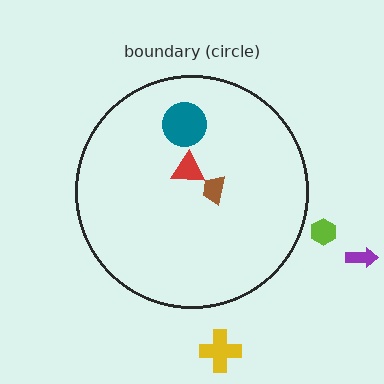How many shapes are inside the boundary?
3 inside, 3 outside.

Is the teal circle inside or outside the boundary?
Inside.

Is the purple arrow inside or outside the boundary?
Outside.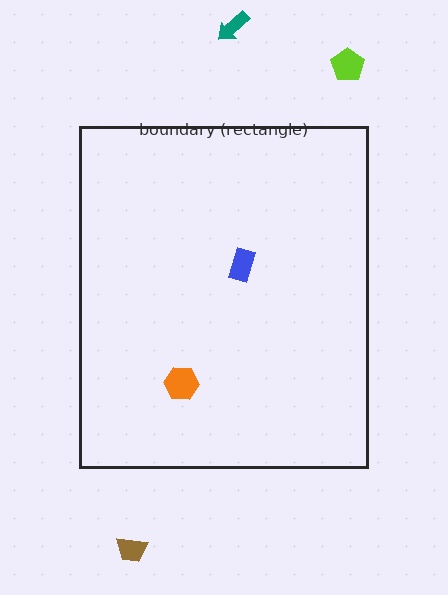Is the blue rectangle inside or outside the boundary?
Inside.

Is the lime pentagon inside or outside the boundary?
Outside.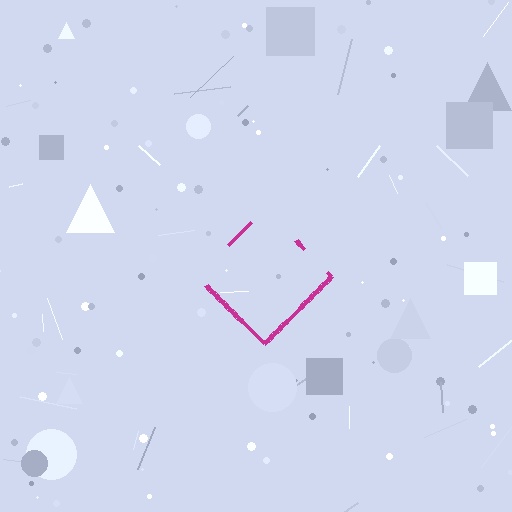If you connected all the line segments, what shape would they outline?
They would outline a diamond.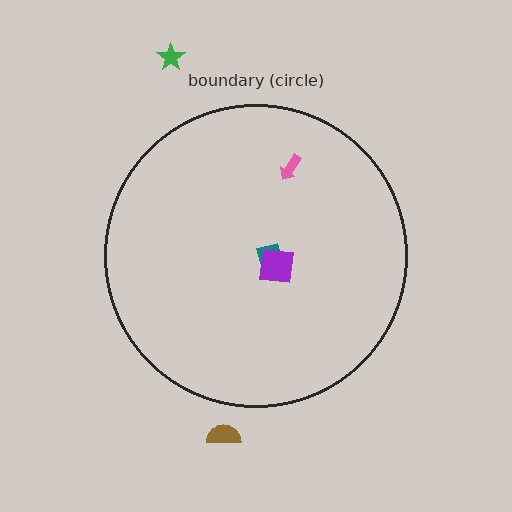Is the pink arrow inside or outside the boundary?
Inside.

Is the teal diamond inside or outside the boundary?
Inside.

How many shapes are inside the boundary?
3 inside, 2 outside.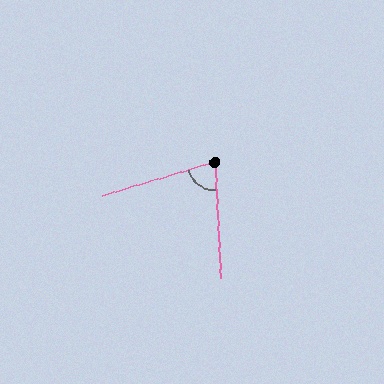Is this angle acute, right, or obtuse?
It is acute.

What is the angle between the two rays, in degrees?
Approximately 76 degrees.